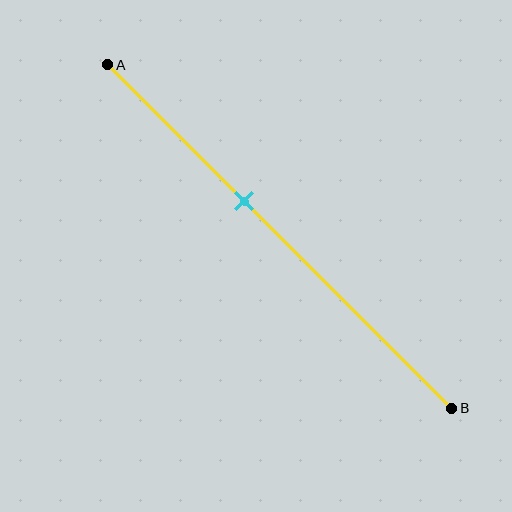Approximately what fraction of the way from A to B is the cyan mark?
The cyan mark is approximately 40% of the way from A to B.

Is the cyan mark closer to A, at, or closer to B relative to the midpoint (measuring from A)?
The cyan mark is closer to point A than the midpoint of segment AB.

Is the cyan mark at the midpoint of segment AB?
No, the mark is at about 40% from A, not at the 50% midpoint.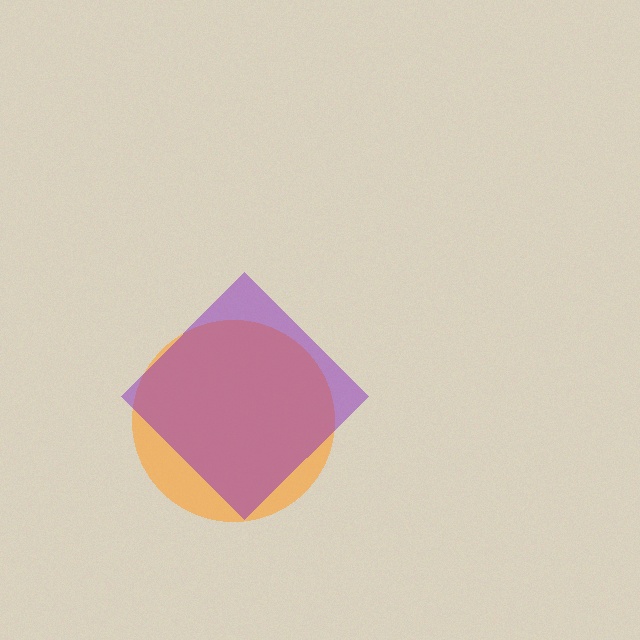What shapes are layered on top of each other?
The layered shapes are: an orange circle, a purple diamond.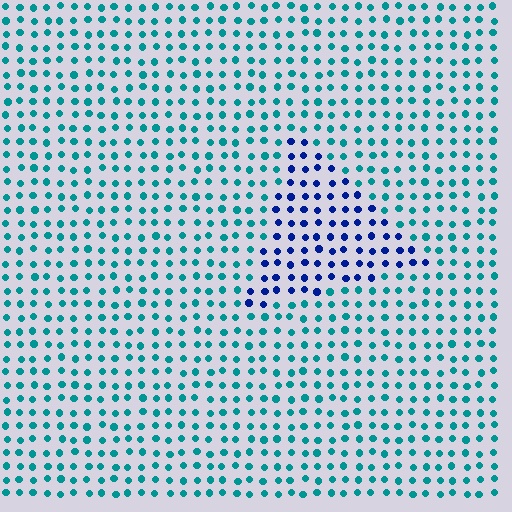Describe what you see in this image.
The image is filled with small teal elements in a uniform arrangement. A triangle-shaped region is visible where the elements are tinted to a slightly different hue, forming a subtle color boundary.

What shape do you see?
I see a triangle.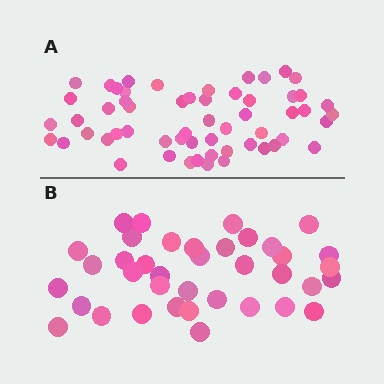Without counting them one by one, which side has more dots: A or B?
Region A (the top region) has more dots.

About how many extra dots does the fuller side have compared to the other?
Region A has approximately 20 more dots than region B.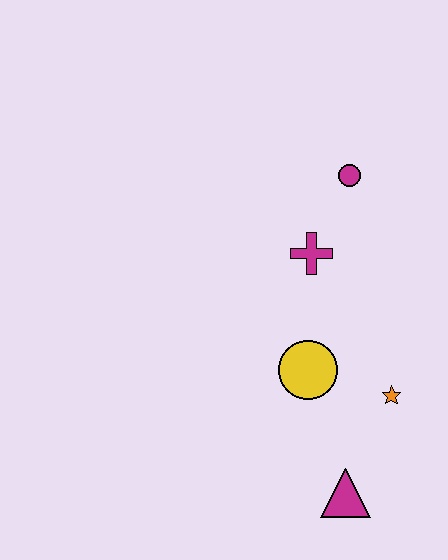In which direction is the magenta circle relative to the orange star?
The magenta circle is above the orange star.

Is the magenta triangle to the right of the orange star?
No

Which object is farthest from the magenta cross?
The magenta triangle is farthest from the magenta cross.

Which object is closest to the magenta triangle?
The orange star is closest to the magenta triangle.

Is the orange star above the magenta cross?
No